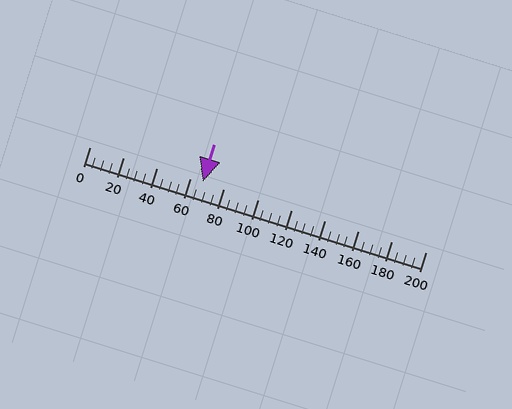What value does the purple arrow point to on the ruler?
The purple arrow points to approximately 68.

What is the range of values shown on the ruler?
The ruler shows values from 0 to 200.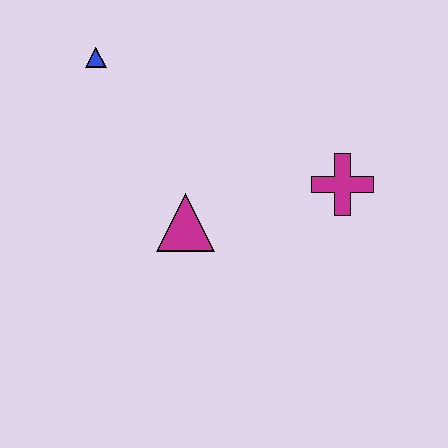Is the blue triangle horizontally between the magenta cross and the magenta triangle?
No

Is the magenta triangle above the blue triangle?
No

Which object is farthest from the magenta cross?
The blue triangle is farthest from the magenta cross.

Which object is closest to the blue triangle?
The magenta triangle is closest to the blue triangle.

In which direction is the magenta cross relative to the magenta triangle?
The magenta cross is to the right of the magenta triangle.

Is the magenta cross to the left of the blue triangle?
No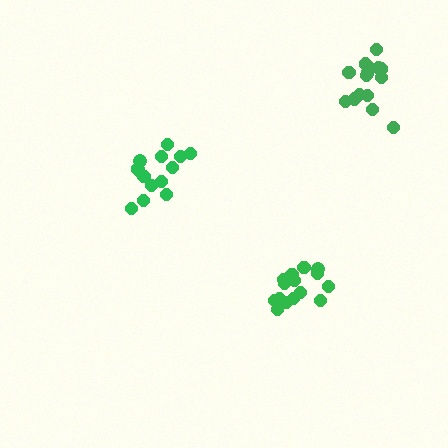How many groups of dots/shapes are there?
There are 3 groups.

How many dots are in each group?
Group 1: 16 dots, Group 2: 14 dots, Group 3: 15 dots (45 total).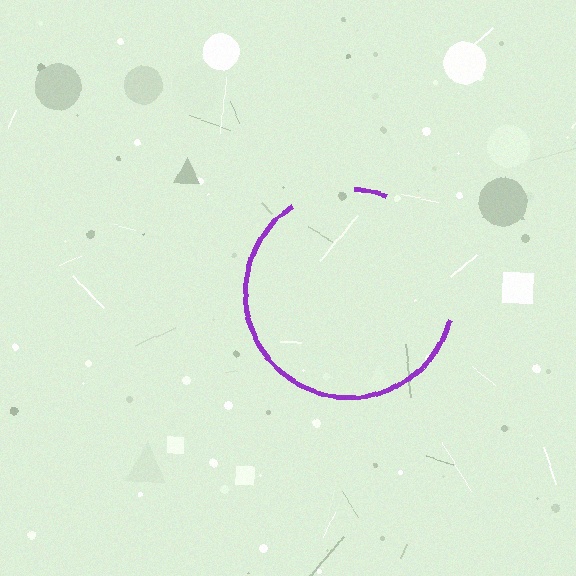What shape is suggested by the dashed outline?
The dashed outline suggests a circle.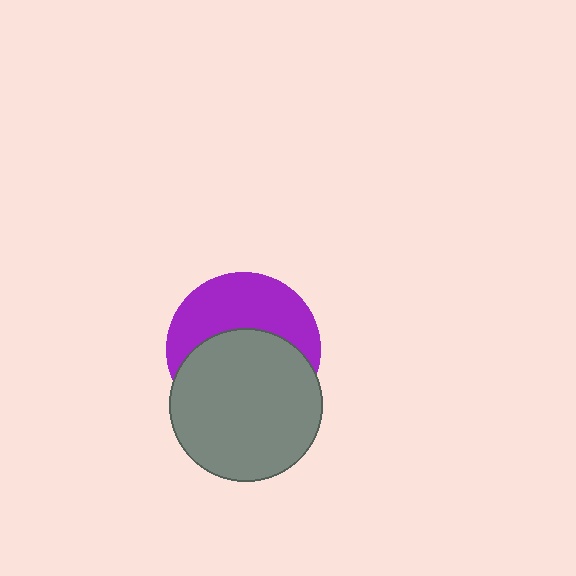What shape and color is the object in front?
The object in front is a gray circle.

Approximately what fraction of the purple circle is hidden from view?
Roughly 55% of the purple circle is hidden behind the gray circle.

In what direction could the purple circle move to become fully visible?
The purple circle could move up. That would shift it out from behind the gray circle entirely.